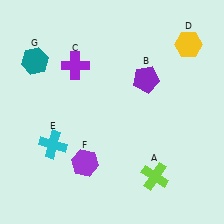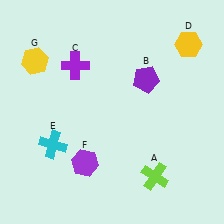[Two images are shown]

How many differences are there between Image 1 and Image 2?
There is 1 difference between the two images.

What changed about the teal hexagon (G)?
In Image 1, G is teal. In Image 2, it changed to yellow.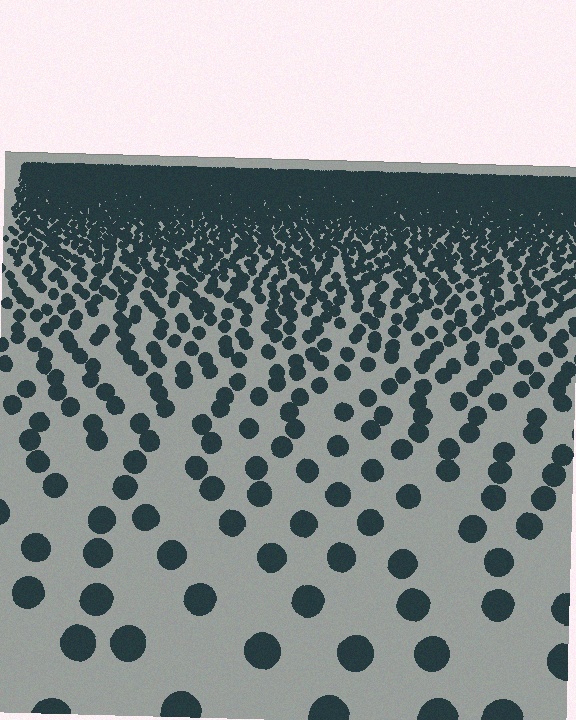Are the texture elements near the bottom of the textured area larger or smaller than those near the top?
Larger. Near the bottom, elements are closer to the viewer and appear at a bigger on-screen size.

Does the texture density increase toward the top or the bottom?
Density increases toward the top.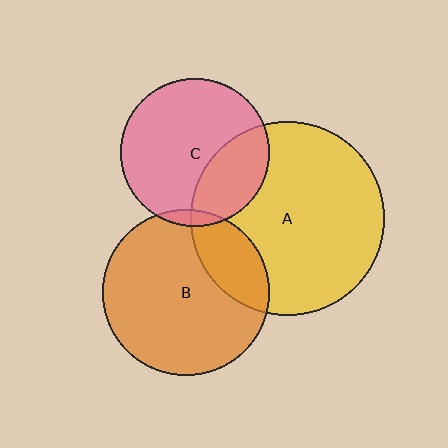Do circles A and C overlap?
Yes.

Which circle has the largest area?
Circle A (yellow).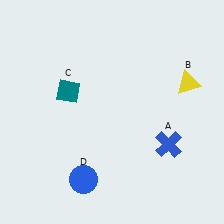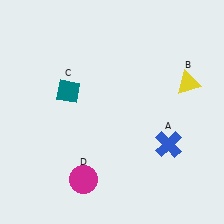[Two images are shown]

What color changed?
The circle (D) changed from blue in Image 1 to magenta in Image 2.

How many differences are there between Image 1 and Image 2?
There is 1 difference between the two images.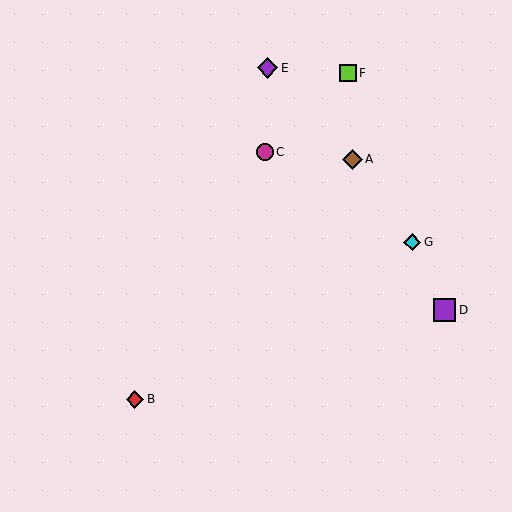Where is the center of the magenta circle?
The center of the magenta circle is at (265, 152).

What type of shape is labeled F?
Shape F is a lime square.